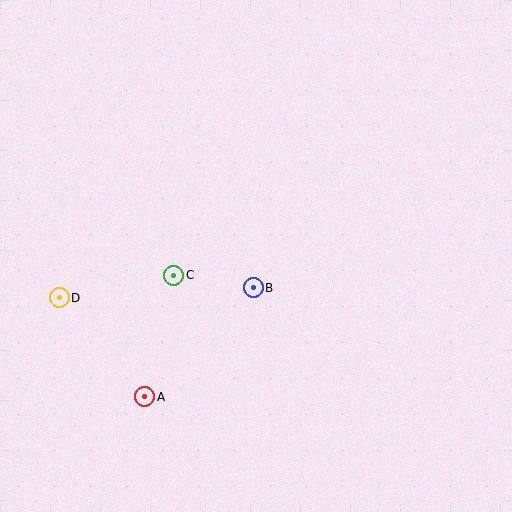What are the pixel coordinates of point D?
Point D is at (59, 298).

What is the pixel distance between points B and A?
The distance between B and A is 154 pixels.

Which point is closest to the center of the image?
Point B at (253, 288) is closest to the center.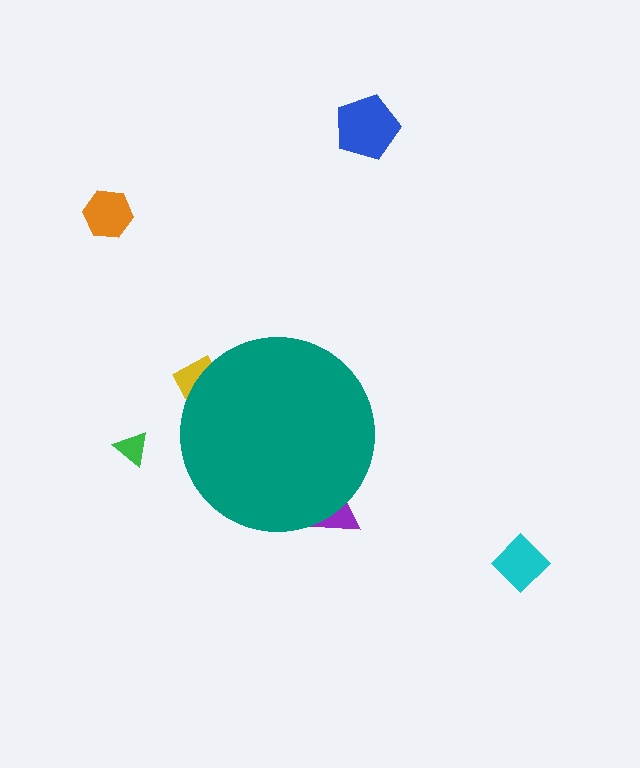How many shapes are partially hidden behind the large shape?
2 shapes are partially hidden.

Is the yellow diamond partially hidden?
Yes, the yellow diamond is partially hidden behind the teal circle.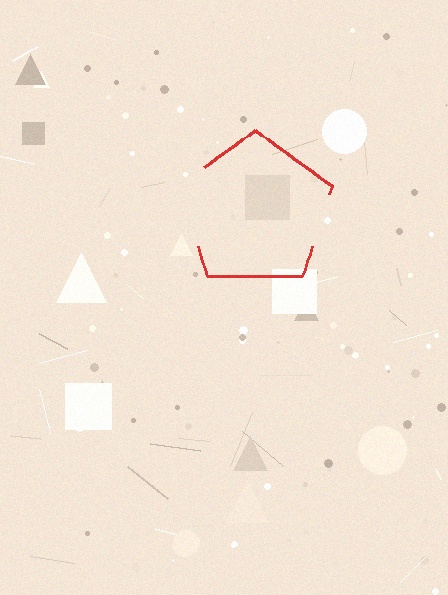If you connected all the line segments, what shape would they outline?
They would outline a pentagon.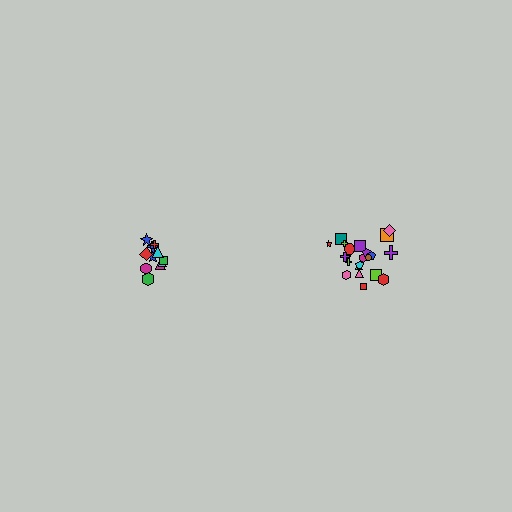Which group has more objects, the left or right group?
The right group.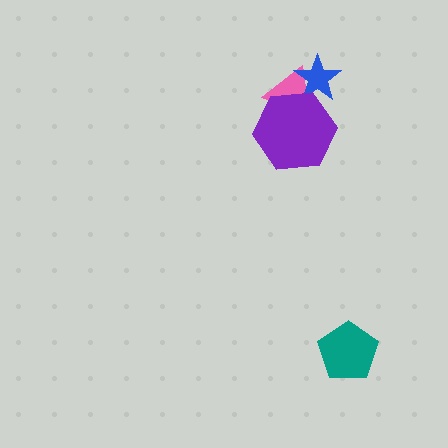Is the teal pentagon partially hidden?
No, no other shape covers it.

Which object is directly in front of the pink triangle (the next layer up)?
The blue star is directly in front of the pink triangle.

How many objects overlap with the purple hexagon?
2 objects overlap with the purple hexagon.